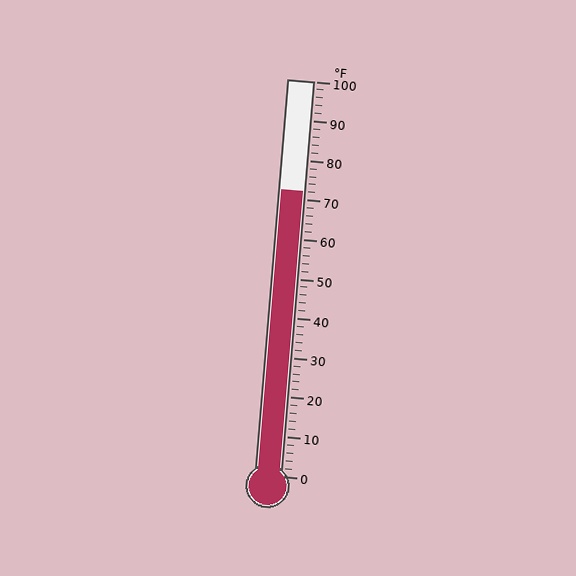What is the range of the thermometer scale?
The thermometer scale ranges from 0°F to 100°F.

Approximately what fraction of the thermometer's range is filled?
The thermometer is filled to approximately 70% of its range.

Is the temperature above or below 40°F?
The temperature is above 40°F.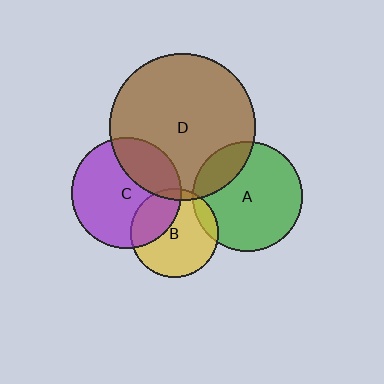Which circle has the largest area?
Circle D (brown).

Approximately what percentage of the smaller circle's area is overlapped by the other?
Approximately 30%.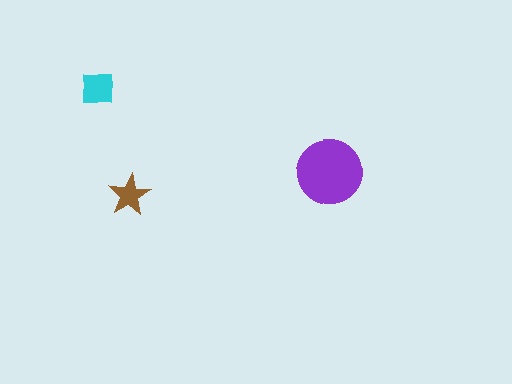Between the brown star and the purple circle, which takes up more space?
The purple circle.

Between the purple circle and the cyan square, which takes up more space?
The purple circle.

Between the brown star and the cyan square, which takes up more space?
The cyan square.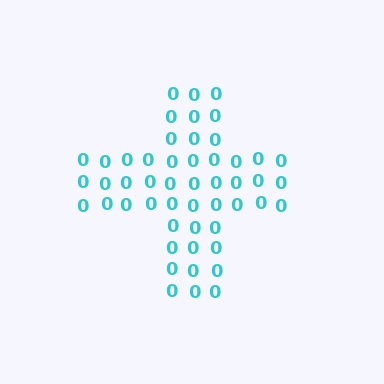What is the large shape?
The large shape is a cross.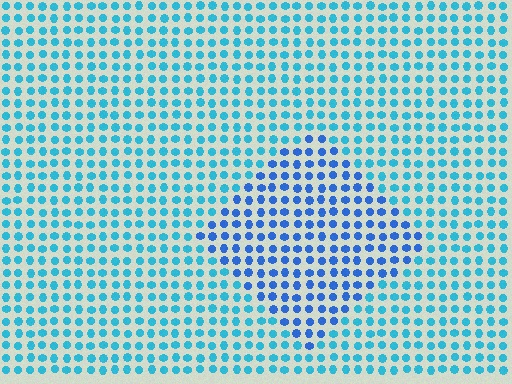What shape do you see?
I see a diamond.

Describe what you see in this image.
The image is filled with small cyan elements in a uniform arrangement. A diamond-shaped region is visible where the elements are tinted to a slightly different hue, forming a subtle color boundary.